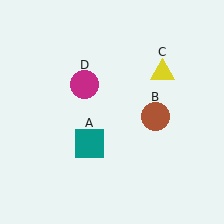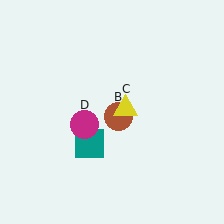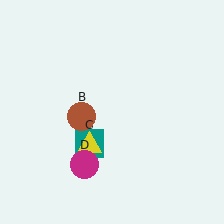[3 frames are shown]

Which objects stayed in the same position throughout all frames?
Teal square (object A) remained stationary.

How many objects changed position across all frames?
3 objects changed position: brown circle (object B), yellow triangle (object C), magenta circle (object D).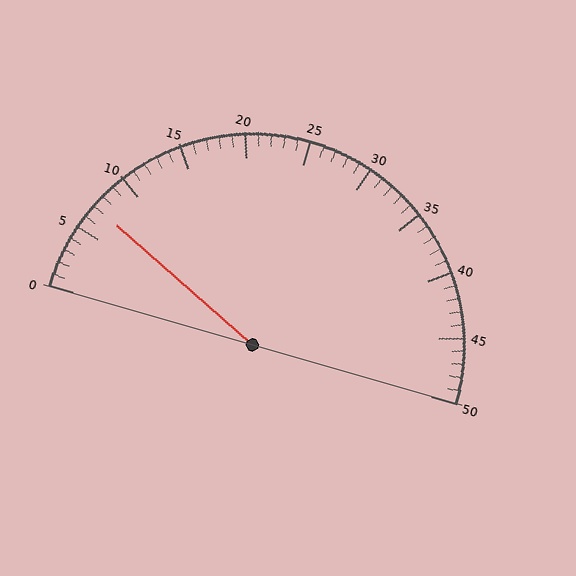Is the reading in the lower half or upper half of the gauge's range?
The reading is in the lower half of the range (0 to 50).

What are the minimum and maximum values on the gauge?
The gauge ranges from 0 to 50.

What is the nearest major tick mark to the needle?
The nearest major tick mark is 5.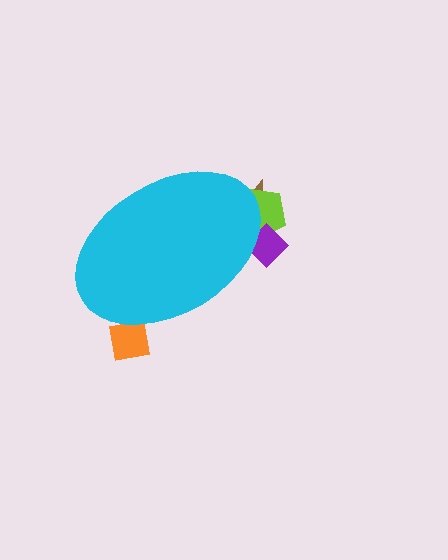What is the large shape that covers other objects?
A cyan ellipse.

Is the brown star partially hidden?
Yes, the brown star is partially hidden behind the cyan ellipse.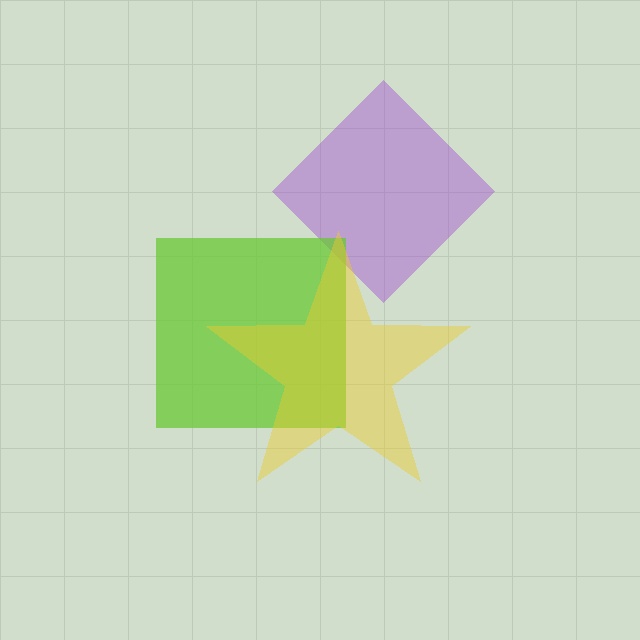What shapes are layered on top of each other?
The layered shapes are: a purple diamond, a lime square, a yellow star.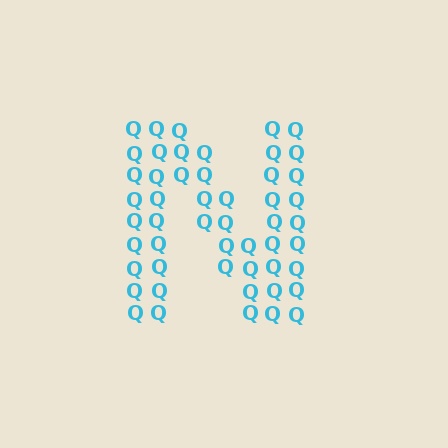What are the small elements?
The small elements are letter Q's.